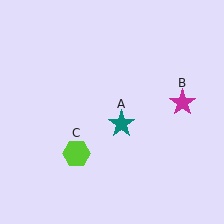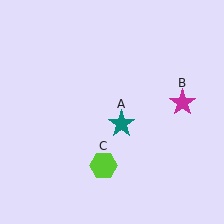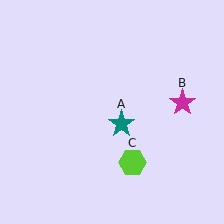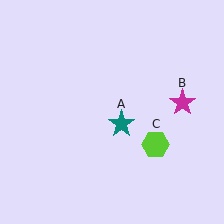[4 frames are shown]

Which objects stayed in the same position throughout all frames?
Teal star (object A) and magenta star (object B) remained stationary.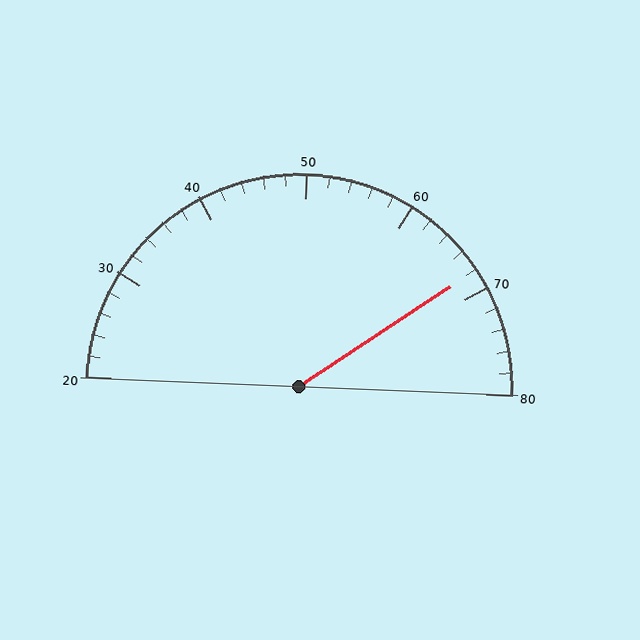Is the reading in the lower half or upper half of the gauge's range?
The reading is in the upper half of the range (20 to 80).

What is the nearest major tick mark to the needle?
The nearest major tick mark is 70.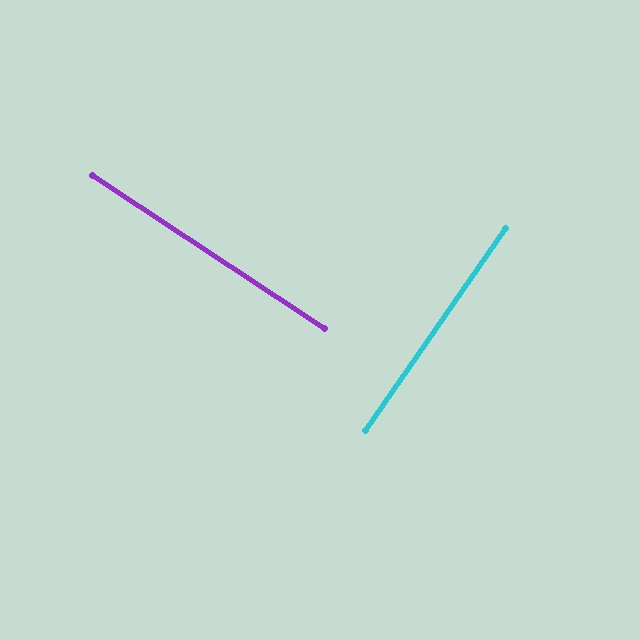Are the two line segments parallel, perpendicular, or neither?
Perpendicular — they meet at approximately 89°.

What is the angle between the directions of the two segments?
Approximately 89 degrees.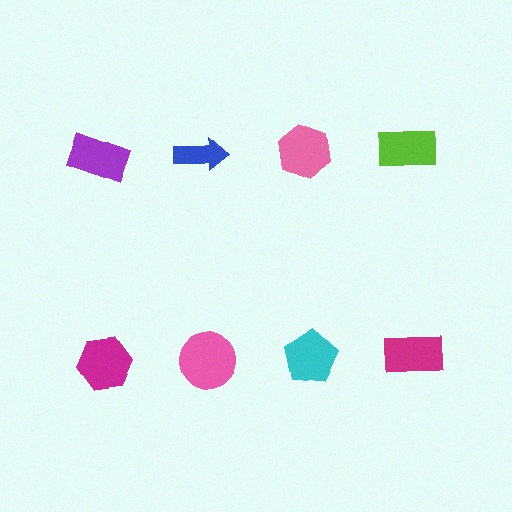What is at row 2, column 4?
A magenta rectangle.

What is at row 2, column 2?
A pink circle.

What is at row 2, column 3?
A cyan pentagon.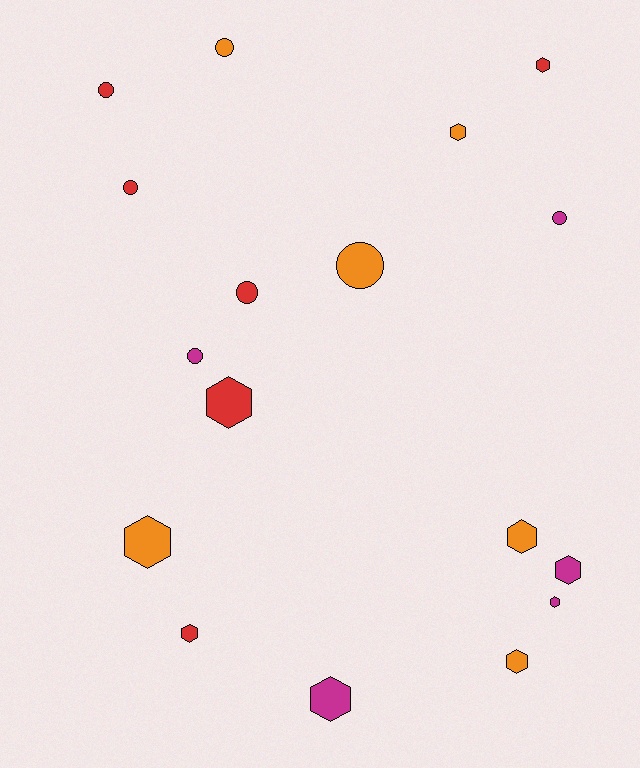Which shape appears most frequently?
Hexagon, with 10 objects.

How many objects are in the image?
There are 17 objects.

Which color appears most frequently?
Red, with 6 objects.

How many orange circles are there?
There are 2 orange circles.